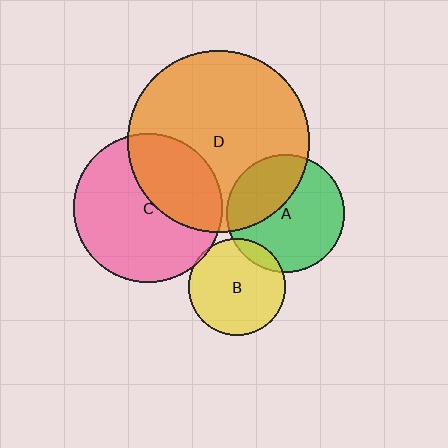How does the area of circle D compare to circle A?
Approximately 2.4 times.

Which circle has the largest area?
Circle D (orange).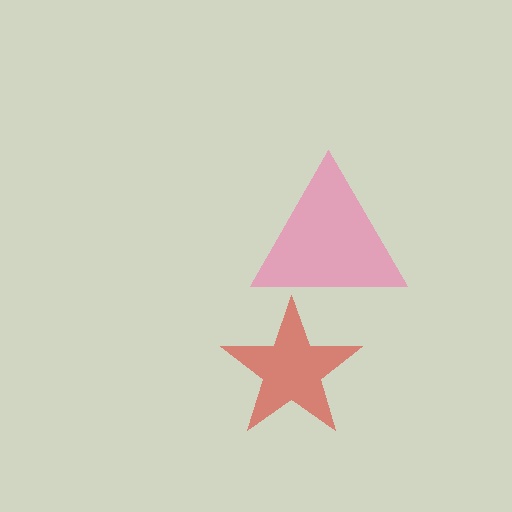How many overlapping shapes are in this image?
There are 2 overlapping shapes in the image.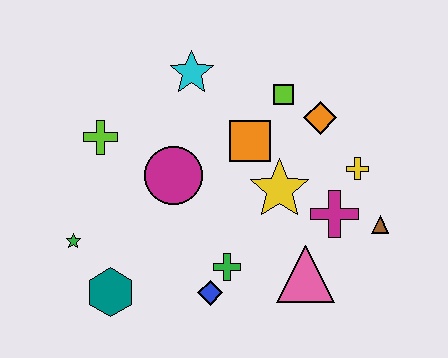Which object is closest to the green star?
The teal hexagon is closest to the green star.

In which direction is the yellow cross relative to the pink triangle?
The yellow cross is above the pink triangle.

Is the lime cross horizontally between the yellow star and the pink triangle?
No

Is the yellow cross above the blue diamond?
Yes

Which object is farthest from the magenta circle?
The brown triangle is farthest from the magenta circle.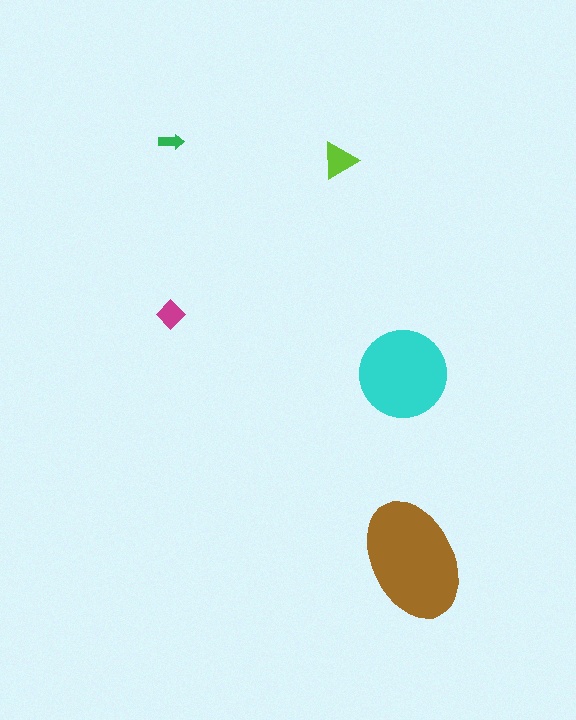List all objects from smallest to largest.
The green arrow, the magenta diamond, the lime triangle, the cyan circle, the brown ellipse.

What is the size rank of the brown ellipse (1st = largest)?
1st.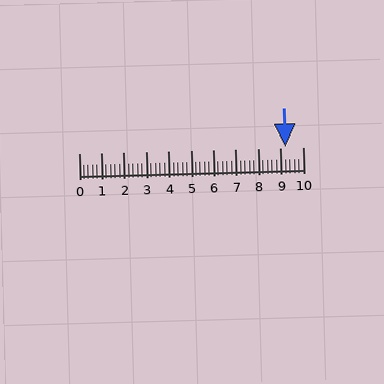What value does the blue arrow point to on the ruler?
The blue arrow points to approximately 9.2.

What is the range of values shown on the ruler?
The ruler shows values from 0 to 10.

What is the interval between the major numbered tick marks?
The major tick marks are spaced 1 units apart.